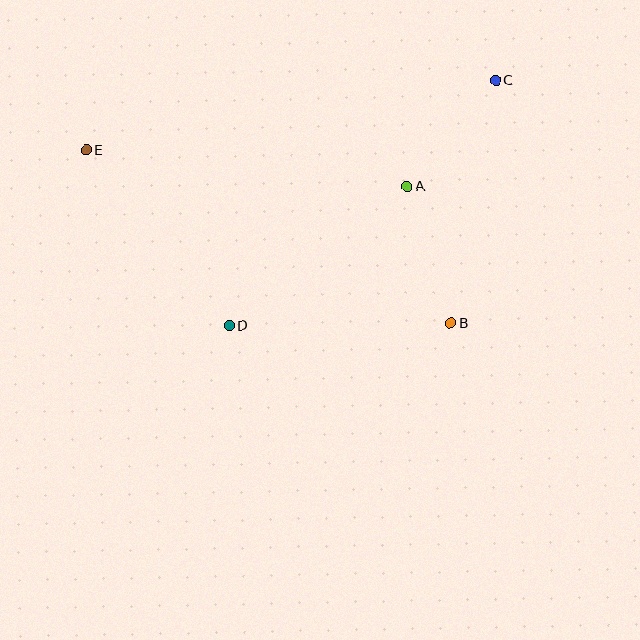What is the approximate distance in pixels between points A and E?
The distance between A and E is approximately 323 pixels.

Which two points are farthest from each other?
Points C and E are farthest from each other.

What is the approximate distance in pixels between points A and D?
The distance between A and D is approximately 226 pixels.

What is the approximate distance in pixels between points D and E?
The distance between D and E is approximately 226 pixels.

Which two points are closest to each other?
Points A and C are closest to each other.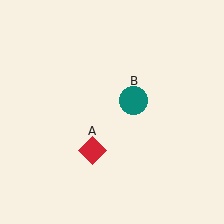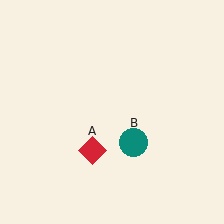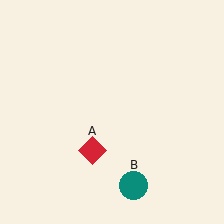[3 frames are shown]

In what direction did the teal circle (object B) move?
The teal circle (object B) moved down.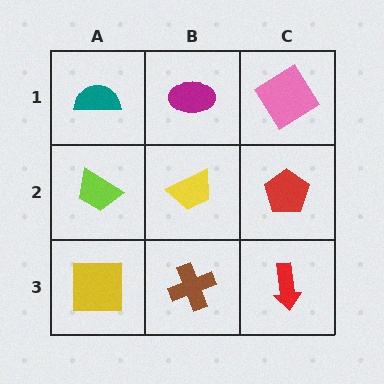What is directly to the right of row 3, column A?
A brown cross.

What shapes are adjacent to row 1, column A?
A lime trapezoid (row 2, column A), a magenta ellipse (row 1, column B).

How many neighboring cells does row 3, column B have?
3.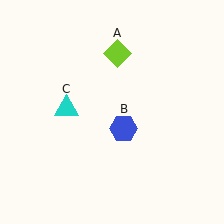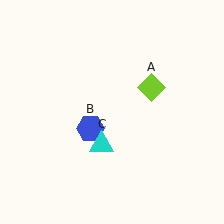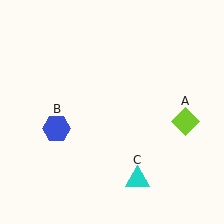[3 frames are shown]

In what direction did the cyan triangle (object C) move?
The cyan triangle (object C) moved down and to the right.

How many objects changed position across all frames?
3 objects changed position: lime diamond (object A), blue hexagon (object B), cyan triangle (object C).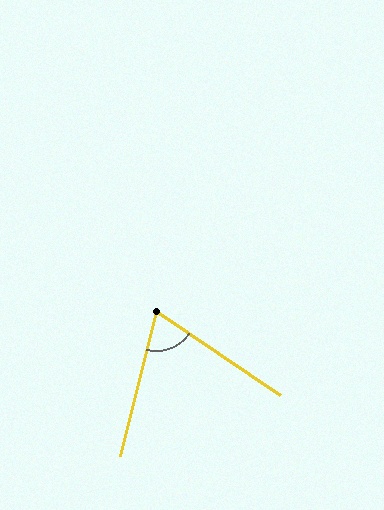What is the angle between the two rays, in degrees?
Approximately 70 degrees.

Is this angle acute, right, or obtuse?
It is acute.